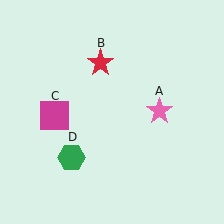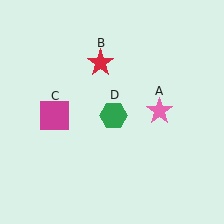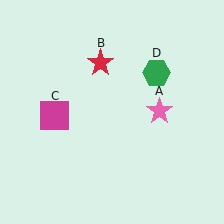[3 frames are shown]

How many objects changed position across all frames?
1 object changed position: green hexagon (object D).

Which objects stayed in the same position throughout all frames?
Pink star (object A) and red star (object B) and magenta square (object C) remained stationary.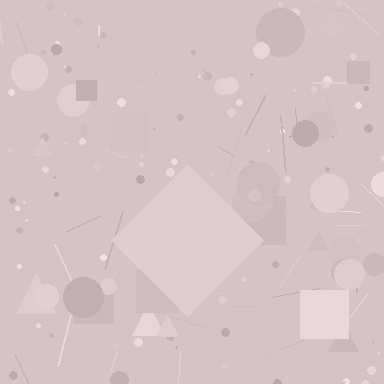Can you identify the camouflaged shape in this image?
The camouflaged shape is a diamond.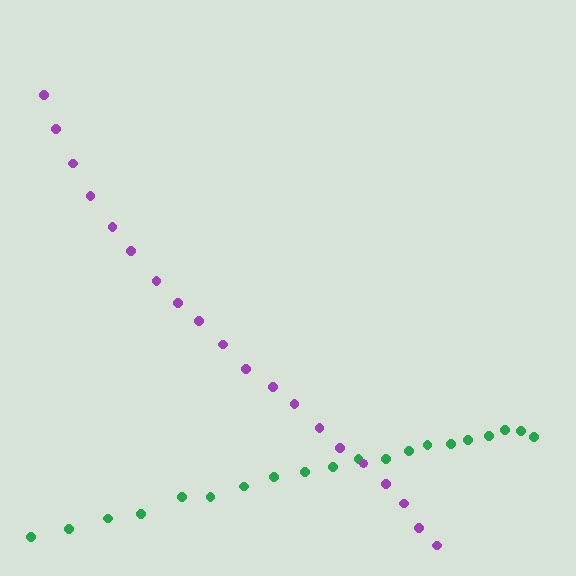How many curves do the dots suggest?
There are 2 distinct paths.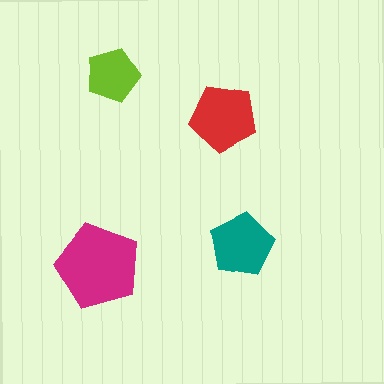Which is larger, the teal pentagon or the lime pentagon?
The teal one.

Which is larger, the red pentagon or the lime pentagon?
The red one.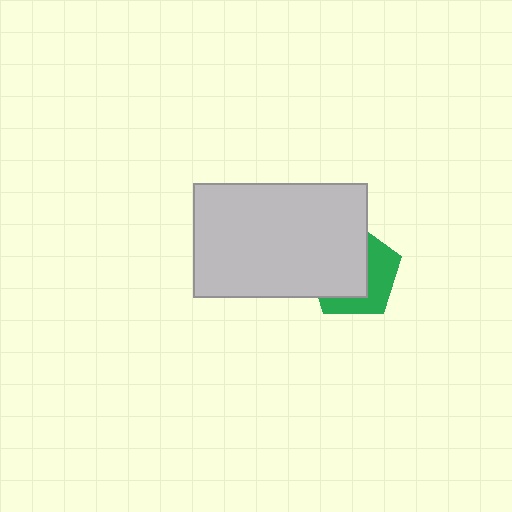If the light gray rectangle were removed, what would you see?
You would see the complete green pentagon.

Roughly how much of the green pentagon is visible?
A small part of it is visible (roughly 42%).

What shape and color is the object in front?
The object in front is a light gray rectangle.